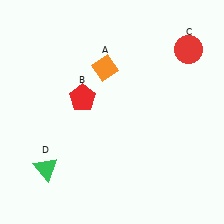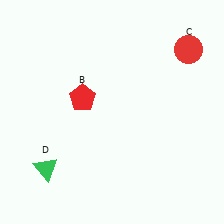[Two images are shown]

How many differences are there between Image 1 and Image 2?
There is 1 difference between the two images.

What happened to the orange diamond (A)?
The orange diamond (A) was removed in Image 2. It was in the top-left area of Image 1.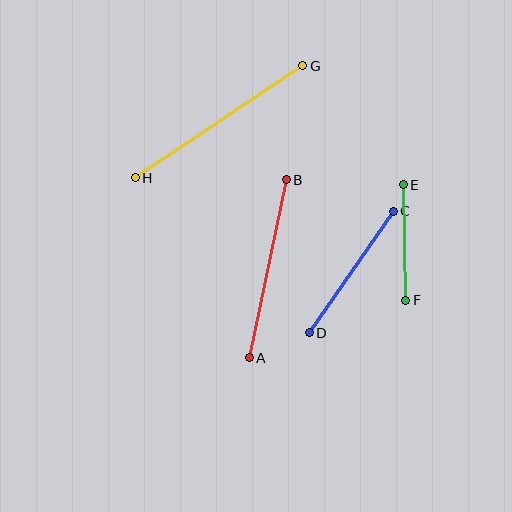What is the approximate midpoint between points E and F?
The midpoint is at approximately (404, 243) pixels.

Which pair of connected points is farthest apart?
Points G and H are farthest apart.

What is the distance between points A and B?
The distance is approximately 182 pixels.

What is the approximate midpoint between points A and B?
The midpoint is at approximately (268, 269) pixels.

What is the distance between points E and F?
The distance is approximately 116 pixels.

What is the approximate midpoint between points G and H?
The midpoint is at approximately (219, 122) pixels.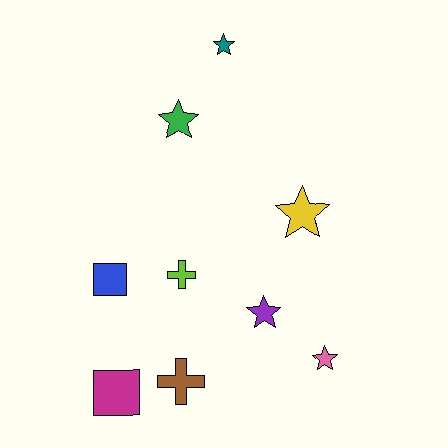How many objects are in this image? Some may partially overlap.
There are 9 objects.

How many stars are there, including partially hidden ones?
There are 5 stars.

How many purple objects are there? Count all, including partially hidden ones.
There is 1 purple object.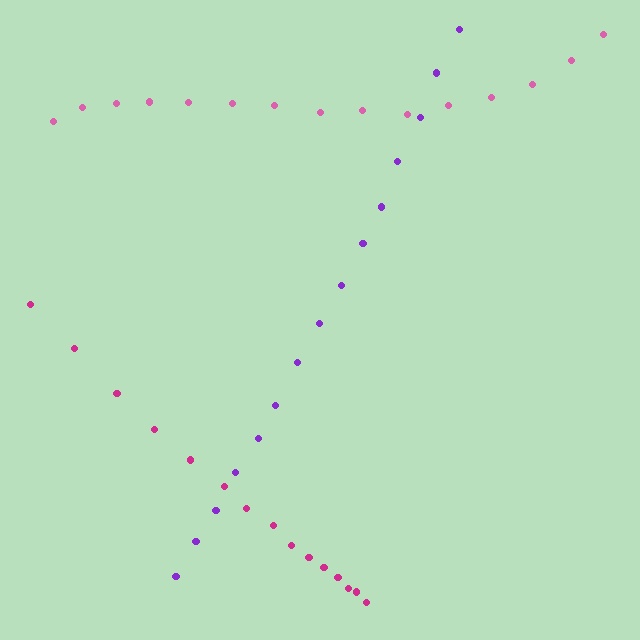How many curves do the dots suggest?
There are 3 distinct paths.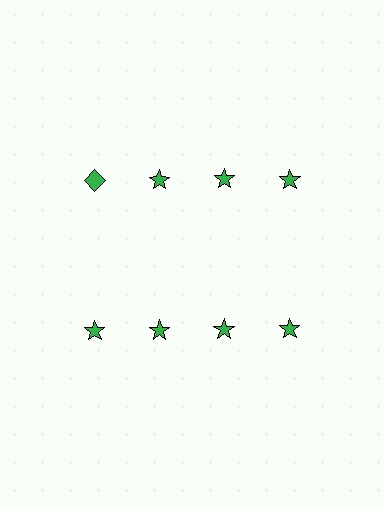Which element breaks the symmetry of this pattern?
The green diamond in the top row, leftmost column breaks the symmetry. All other shapes are green stars.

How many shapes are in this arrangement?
There are 8 shapes arranged in a grid pattern.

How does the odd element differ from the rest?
It has a different shape: diamond instead of star.